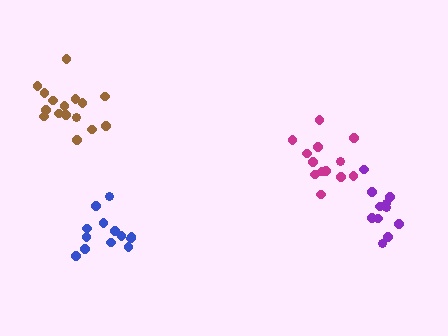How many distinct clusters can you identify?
There are 4 distinct clusters.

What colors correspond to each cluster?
The clusters are colored: blue, magenta, brown, purple.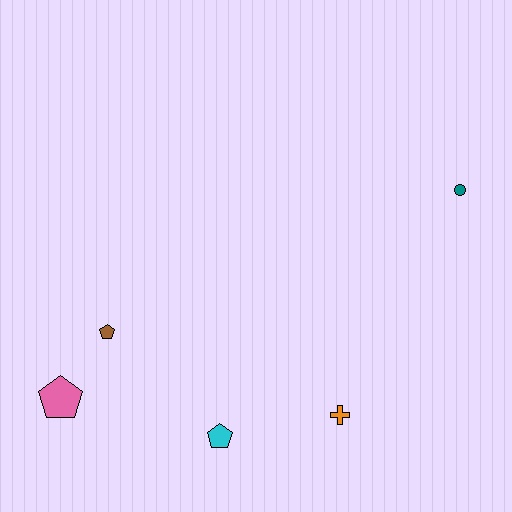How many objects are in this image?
There are 5 objects.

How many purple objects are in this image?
There are no purple objects.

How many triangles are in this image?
There are no triangles.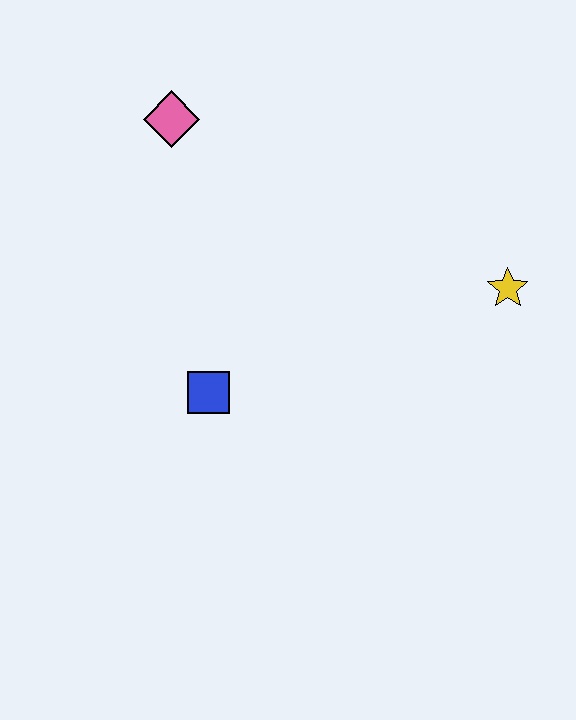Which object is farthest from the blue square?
The yellow star is farthest from the blue square.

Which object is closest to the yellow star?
The blue square is closest to the yellow star.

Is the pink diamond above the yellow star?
Yes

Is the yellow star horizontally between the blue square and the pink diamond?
No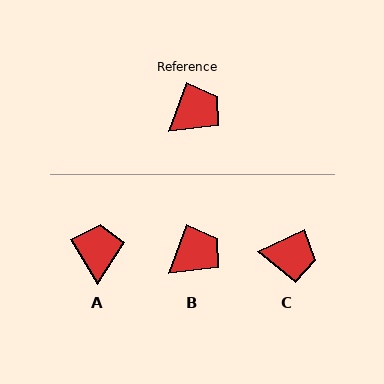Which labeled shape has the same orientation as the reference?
B.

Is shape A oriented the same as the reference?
No, it is off by about 51 degrees.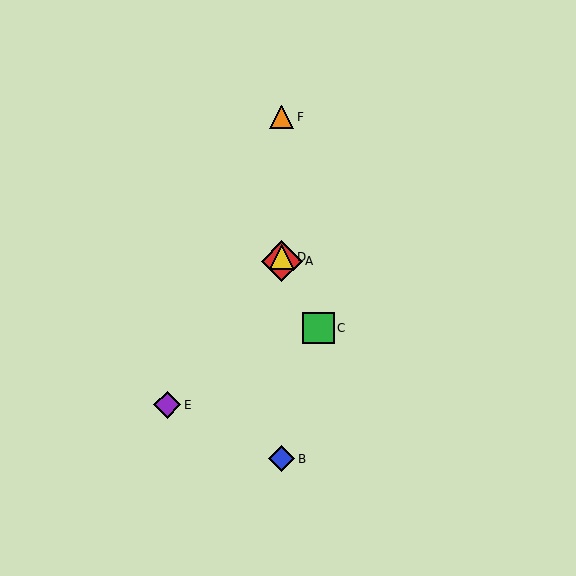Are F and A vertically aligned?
Yes, both are at x≈282.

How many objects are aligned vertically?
4 objects (A, B, D, F) are aligned vertically.